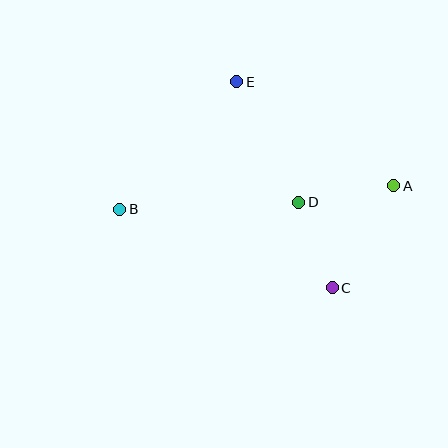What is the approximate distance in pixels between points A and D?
The distance between A and D is approximately 96 pixels.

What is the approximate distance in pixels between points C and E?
The distance between C and E is approximately 227 pixels.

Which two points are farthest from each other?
Points A and B are farthest from each other.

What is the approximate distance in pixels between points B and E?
The distance between B and E is approximately 173 pixels.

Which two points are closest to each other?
Points C and D are closest to each other.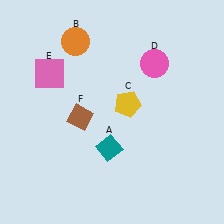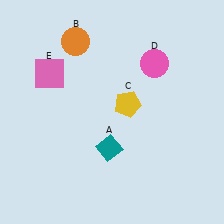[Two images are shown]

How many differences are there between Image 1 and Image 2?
There is 1 difference between the two images.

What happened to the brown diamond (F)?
The brown diamond (F) was removed in Image 2. It was in the bottom-left area of Image 1.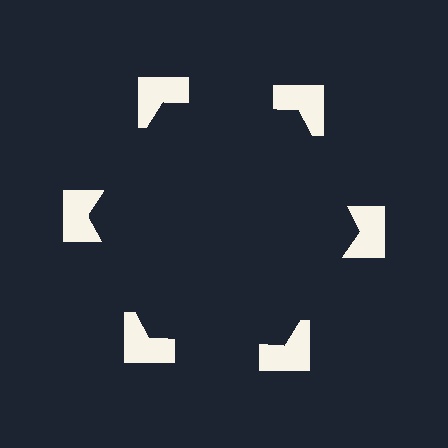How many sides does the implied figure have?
6 sides.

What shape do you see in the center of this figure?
An illusory hexagon — its edges are inferred from the aligned wedge cuts in the notched squares, not physically drawn.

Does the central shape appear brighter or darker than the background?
It typically appears slightly darker than the background, even though no actual brightness change is drawn.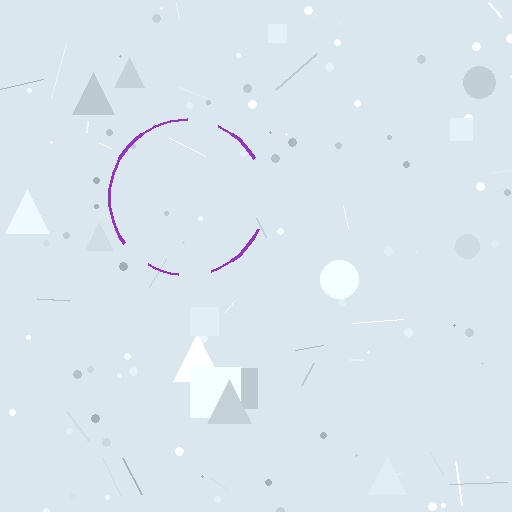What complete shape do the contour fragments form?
The contour fragments form a circle.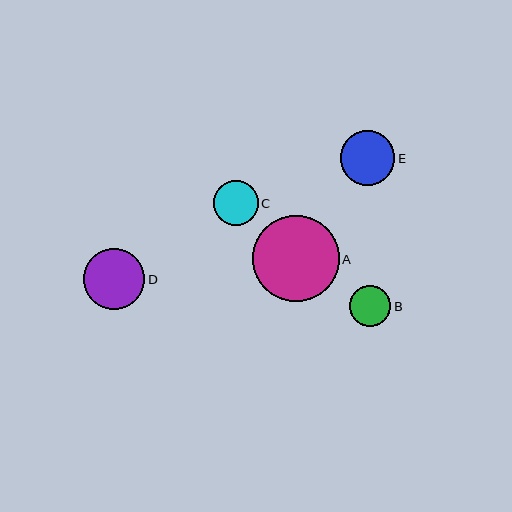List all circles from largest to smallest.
From largest to smallest: A, D, E, C, B.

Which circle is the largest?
Circle A is the largest with a size of approximately 86 pixels.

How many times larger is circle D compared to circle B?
Circle D is approximately 1.5 times the size of circle B.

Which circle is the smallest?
Circle B is the smallest with a size of approximately 41 pixels.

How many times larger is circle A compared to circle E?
Circle A is approximately 1.6 times the size of circle E.